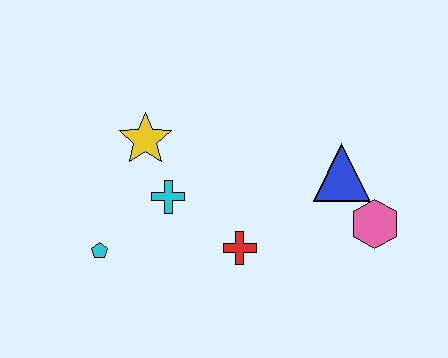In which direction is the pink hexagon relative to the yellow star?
The pink hexagon is to the right of the yellow star.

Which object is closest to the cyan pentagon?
The cyan cross is closest to the cyan pentagon.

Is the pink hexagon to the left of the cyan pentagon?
No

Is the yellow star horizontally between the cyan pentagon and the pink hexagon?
Yes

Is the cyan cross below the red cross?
No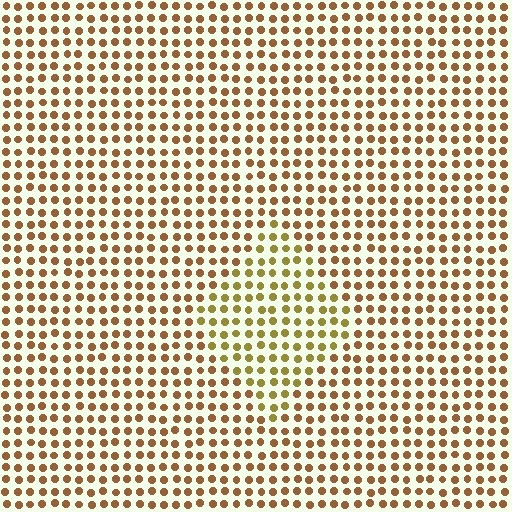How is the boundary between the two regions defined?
The boundary is defined purely by a slight shift in hue (about 30 degrees). Spacing, size, and orientation are identical on both sides.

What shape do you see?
I see a diamond.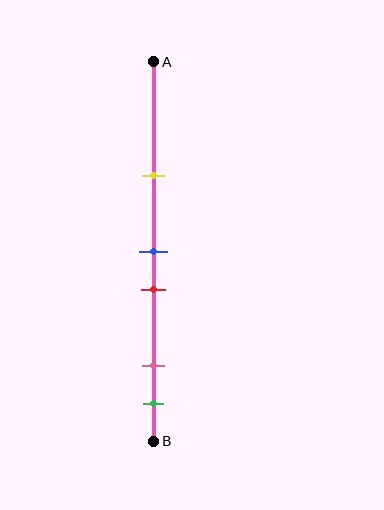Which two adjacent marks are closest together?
The blue and red marks are the closest adjacent pair.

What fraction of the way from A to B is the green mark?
The green mark is approximately 90% (0.9) of the way from A to B.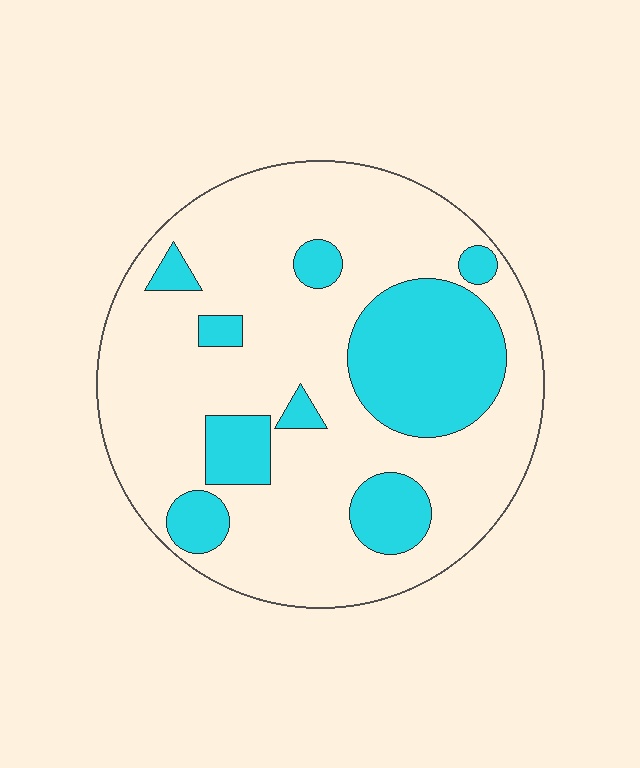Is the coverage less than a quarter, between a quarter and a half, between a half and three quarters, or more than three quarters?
Between a quarter and a half.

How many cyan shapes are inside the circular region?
9.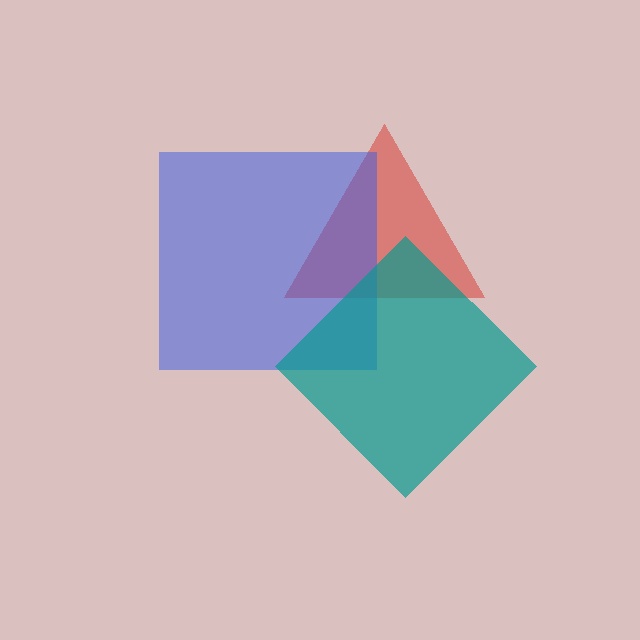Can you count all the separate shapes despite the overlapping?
Yes, there are 3 separate shapes.